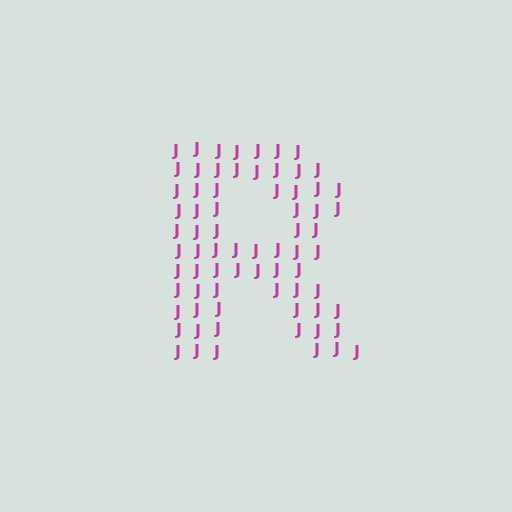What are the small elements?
The small elements are letter J's.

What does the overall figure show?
The overall figure shows the letter R.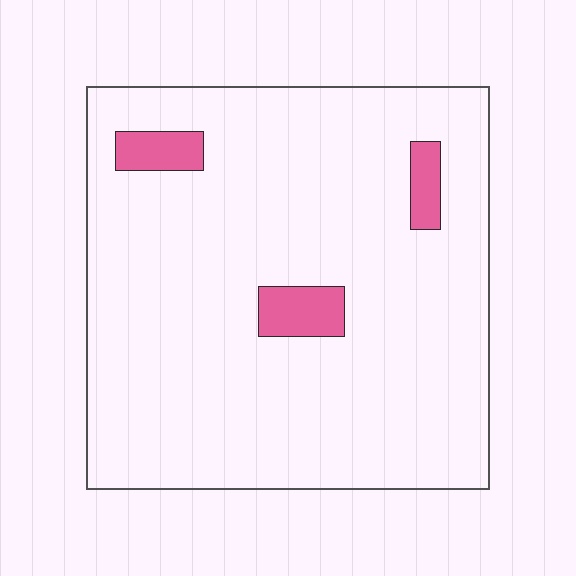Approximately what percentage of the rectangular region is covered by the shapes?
Approximately 5%.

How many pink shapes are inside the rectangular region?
3.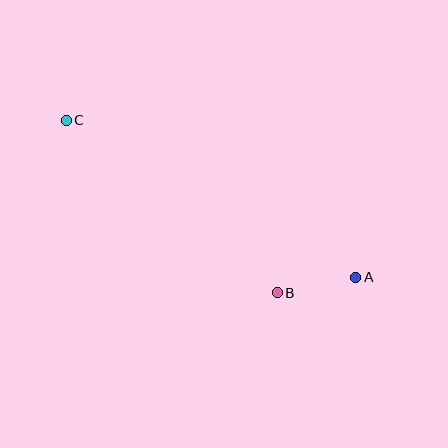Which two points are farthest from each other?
Points A and C are farthest from each other.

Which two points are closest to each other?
Points A and B are closest to each other.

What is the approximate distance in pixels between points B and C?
The distance between B and C is approximately 273 pixels.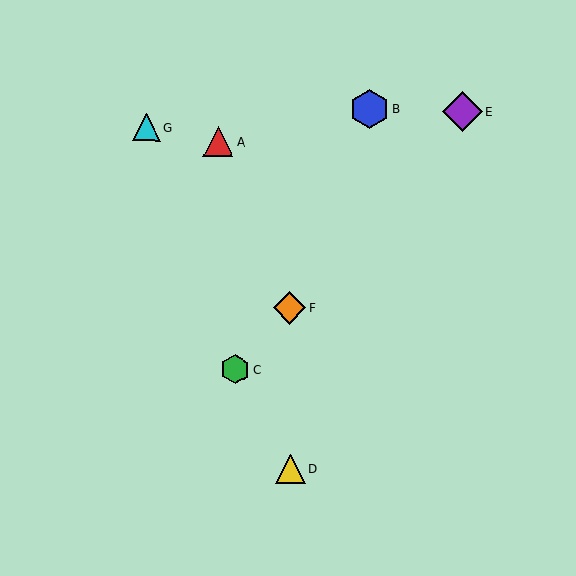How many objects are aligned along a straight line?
3 objects (C, E, F) are aligned along a straight line.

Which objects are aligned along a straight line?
Objects C, E, F are aligned along a straight line.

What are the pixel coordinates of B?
Object B is at (370, 109).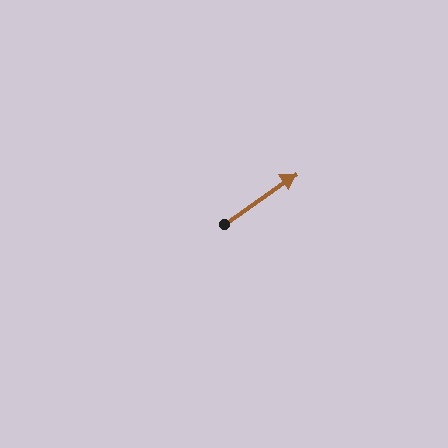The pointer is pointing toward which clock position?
Roughly 2 o'clock.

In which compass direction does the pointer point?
Northeast.